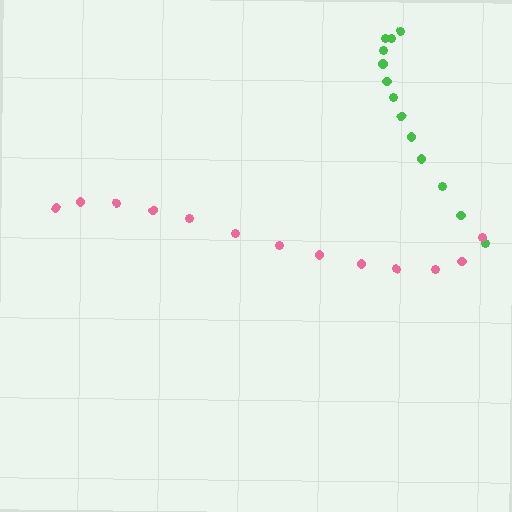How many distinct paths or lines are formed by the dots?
There are 2 distinct paths.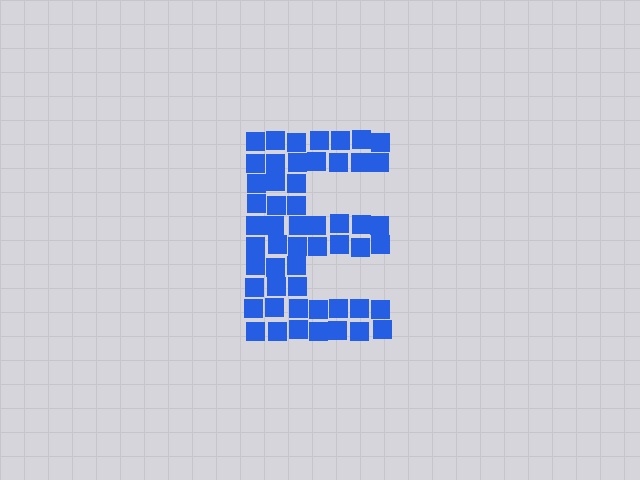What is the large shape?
The large shape is the letter E.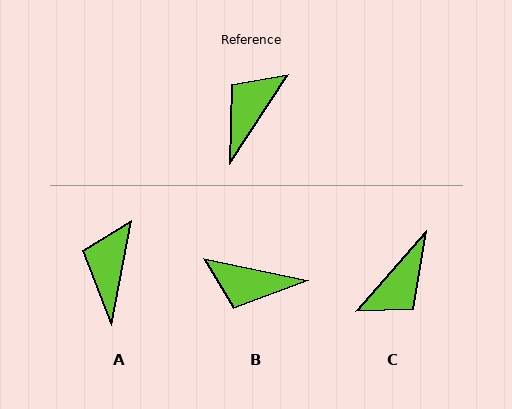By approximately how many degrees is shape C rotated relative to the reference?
Approximately 172 degrees counter-clockwise.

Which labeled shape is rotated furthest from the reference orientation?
C, about 172 degrees away.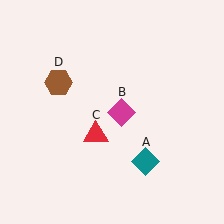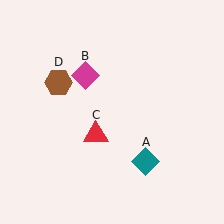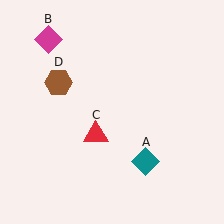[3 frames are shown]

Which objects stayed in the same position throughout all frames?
Teal diamond (object A) and red triangle (object C) and brown hexagon (object D) remained stationary.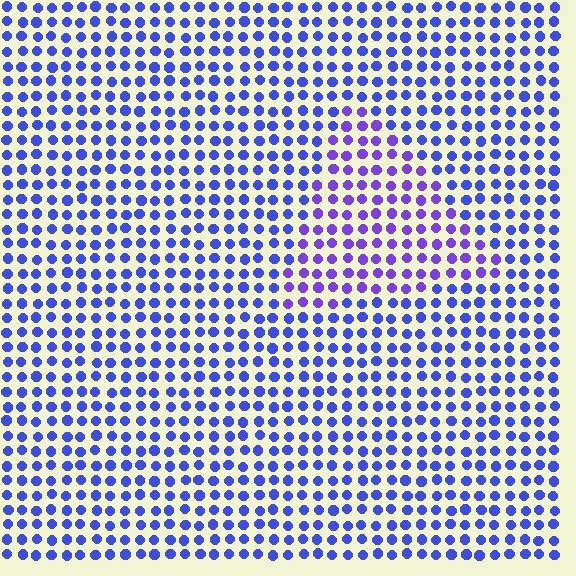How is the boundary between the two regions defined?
The boundary is defined purely by a slight shift in hue (about 29 degrees). Spacing, size, and orientation are identical on both sides.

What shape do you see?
I see a triangle.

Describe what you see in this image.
The image is filled with small blue elements in a uniform arrangement. A triangle-shaped region is visible where the elements are tinted to a slightly different hue, forming a subtle color boundary.